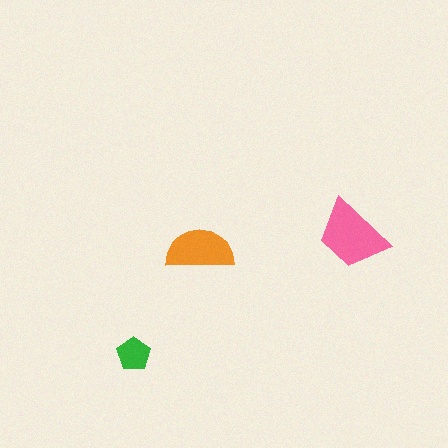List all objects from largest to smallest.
The pink trapezoid, the orange semicircle, the green pentagon.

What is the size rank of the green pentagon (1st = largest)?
3rd.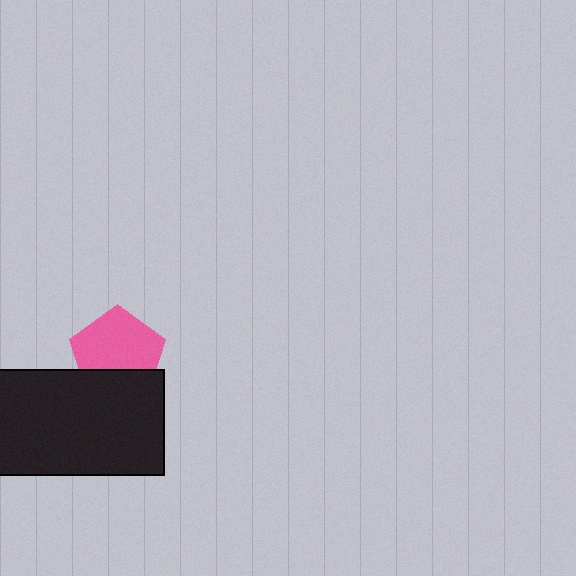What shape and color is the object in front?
The object in front is a black rectangle.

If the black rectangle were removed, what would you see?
You would see the complete pink pentagon.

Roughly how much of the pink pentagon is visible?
Most of it is visible (roughly 69%).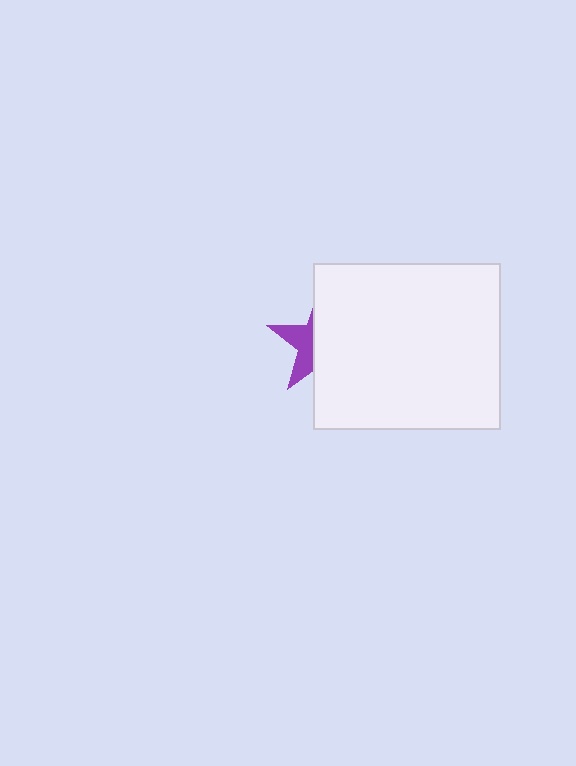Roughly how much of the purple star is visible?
A small part of it is visible (roughly 37%).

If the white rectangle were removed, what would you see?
You would see the complete purple star.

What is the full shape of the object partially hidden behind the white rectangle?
The partially hidden object is a purple star.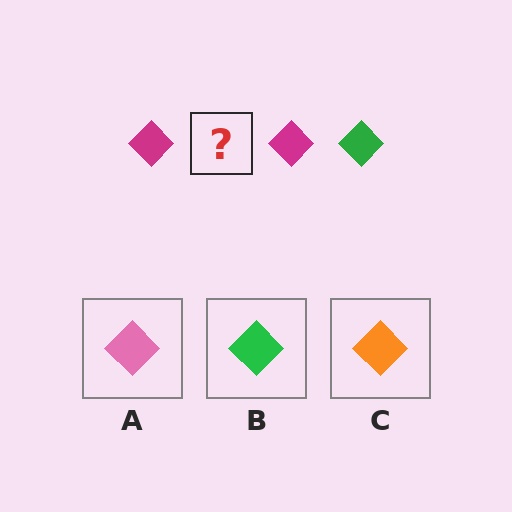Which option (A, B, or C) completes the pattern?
B.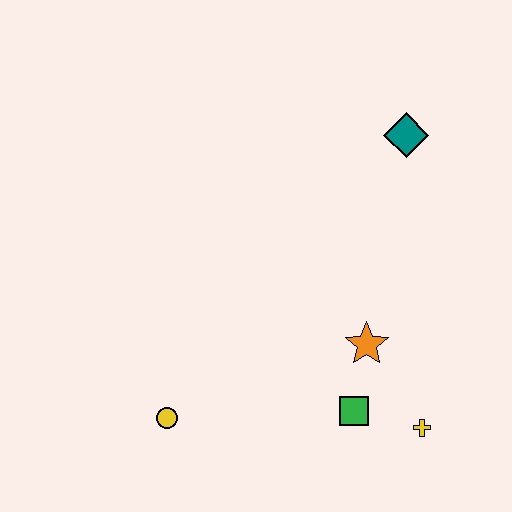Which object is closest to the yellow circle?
The green square is closest to the yellow circle.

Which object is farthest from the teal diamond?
The yellow circle is farthest from the teal diamond.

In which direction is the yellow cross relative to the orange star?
The yellow cross is below the orange star.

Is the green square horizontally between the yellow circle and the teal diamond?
Yes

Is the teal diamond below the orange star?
No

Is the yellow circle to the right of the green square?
No